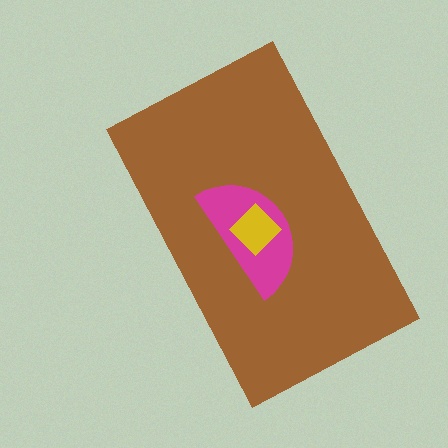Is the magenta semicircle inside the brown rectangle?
Yes.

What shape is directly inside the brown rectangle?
The magenta semicircle.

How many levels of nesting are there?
3.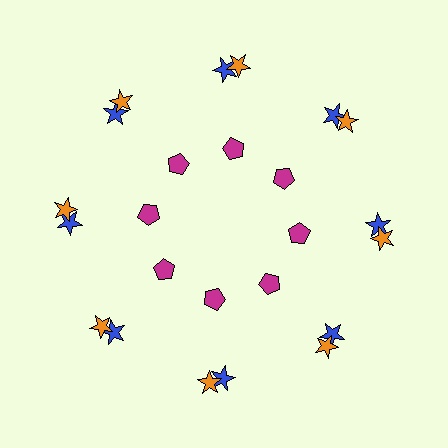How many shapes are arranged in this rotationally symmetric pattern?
There are 24 shapes, arranged in 8 groups of 3.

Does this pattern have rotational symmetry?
Yes, this pattern has 8-fold rotational symmetry. It looks the same after rotating 45 degrees around the center.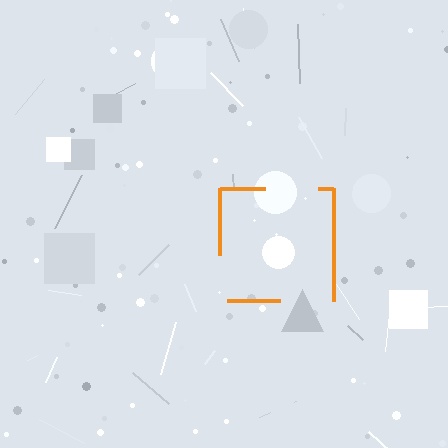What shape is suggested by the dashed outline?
The dashed outline suggests a square.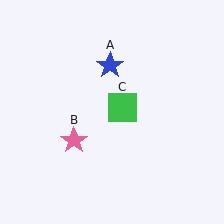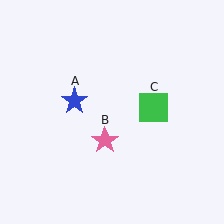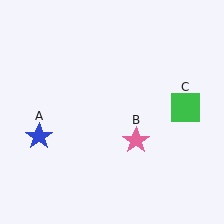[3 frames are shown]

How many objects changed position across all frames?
3 objects changed position: blue star (object A), pink star (object B), green square (object C).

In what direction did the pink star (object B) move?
The pink star (object B) moved right.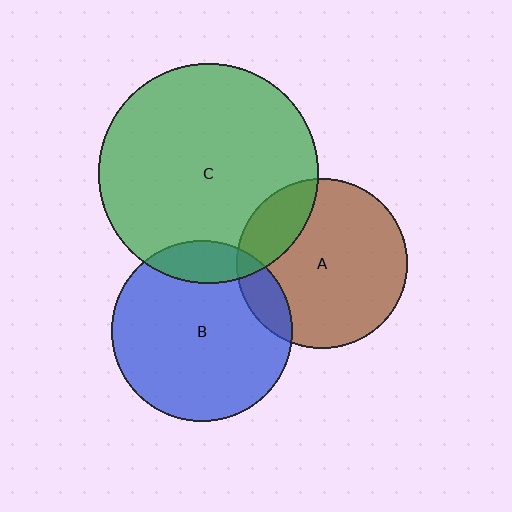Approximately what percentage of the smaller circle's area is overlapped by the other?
Approximately 10%.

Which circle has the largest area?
Circle C (green).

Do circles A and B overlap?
Yes.